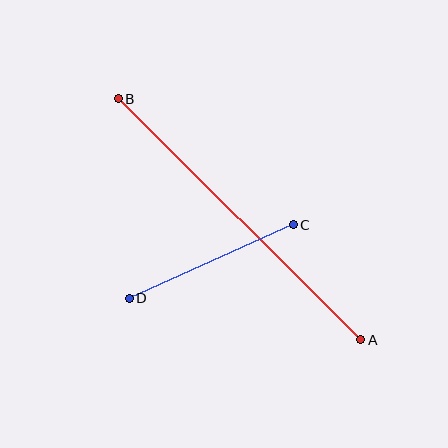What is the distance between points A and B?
The distance is approximately 342 pixels.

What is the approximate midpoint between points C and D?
The midpoint is at approximately (211, 262) pixels.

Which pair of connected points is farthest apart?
Points A and B are farthest apart.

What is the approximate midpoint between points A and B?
The midpoint is at approximately (239, 219) pixels.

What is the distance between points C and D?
The distance is approximately 179 pixels.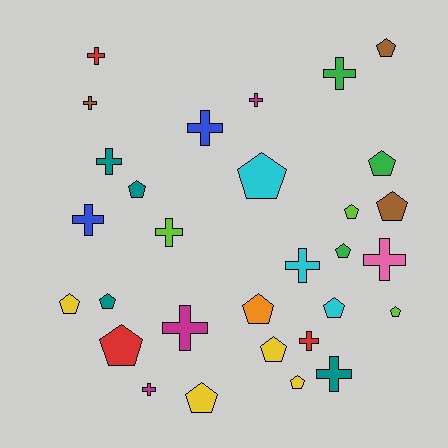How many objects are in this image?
There are 30 objects.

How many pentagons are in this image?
There are 16 pentagons.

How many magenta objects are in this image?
There are 3 magenta objects.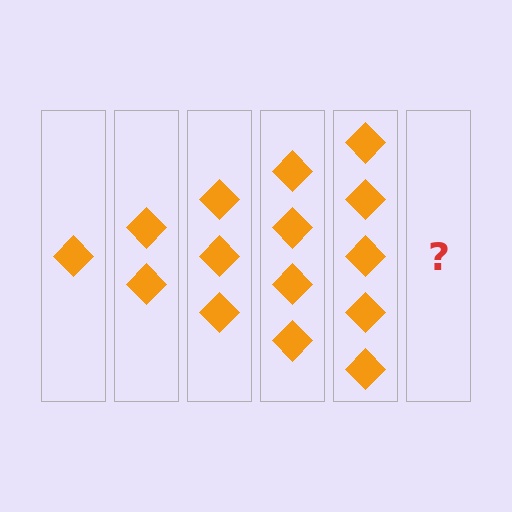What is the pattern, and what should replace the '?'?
The pattern is that each step adds one more diamond. The '?' should be 6 diamonds.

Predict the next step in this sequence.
The next step is 6 diamonds.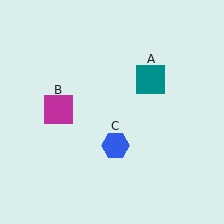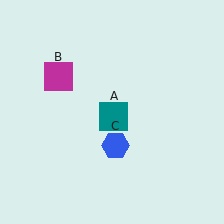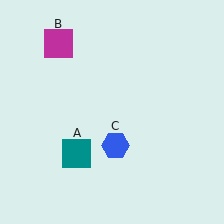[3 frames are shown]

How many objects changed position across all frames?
2 objects changed position: teal square (object A), magenta square (object B).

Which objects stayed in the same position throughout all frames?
Blue hexagon (object C) remained stationary.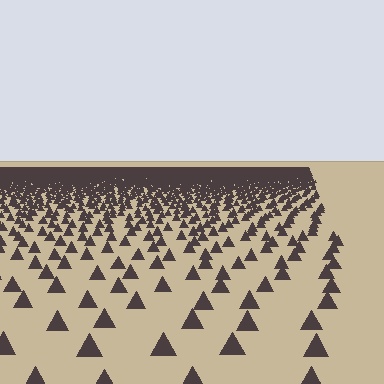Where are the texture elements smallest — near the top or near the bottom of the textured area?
Near the top.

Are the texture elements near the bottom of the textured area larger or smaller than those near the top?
Larger. Near the bottom, elements are closer to the viewer and appear at a bigger on-screen size.